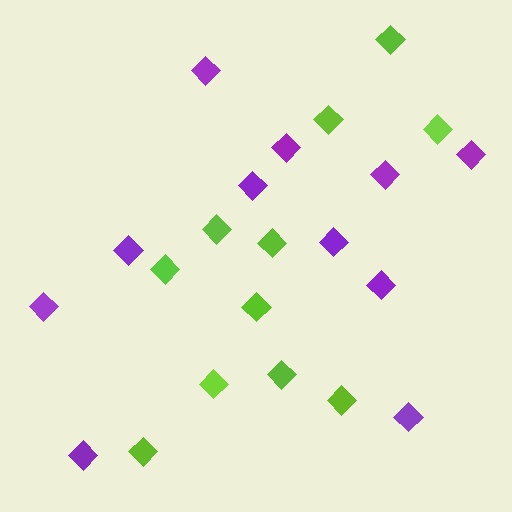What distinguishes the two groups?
There are 2 groups: one group of lime diamonds (11) and one group of purple diamonds (11).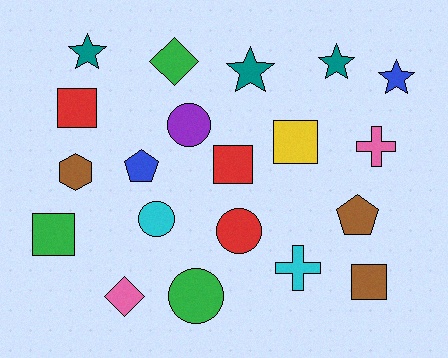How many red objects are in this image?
There are 3 red objects.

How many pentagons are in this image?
There are 2 pentagons.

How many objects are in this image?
There are 20 objects.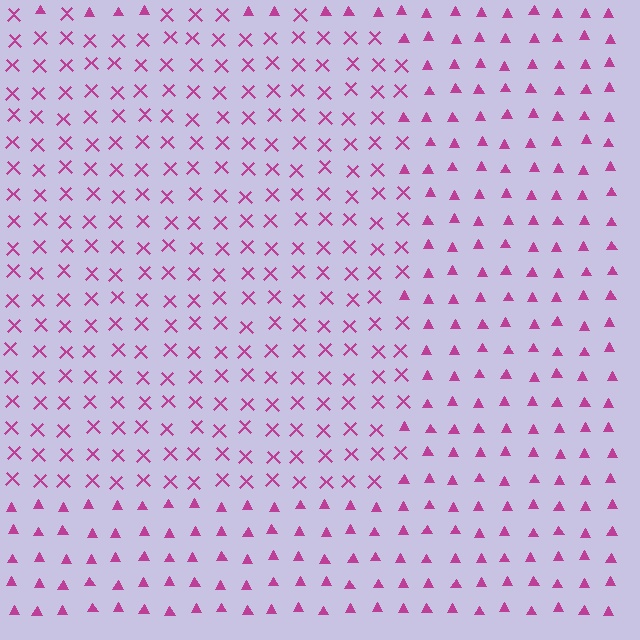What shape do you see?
I see a rectangle.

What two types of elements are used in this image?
The image uses X marks inside the rectangle region and triangles outside it.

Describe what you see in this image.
The image is filled with small magenta elements arranged in a uniform grid. A rectangle-shaped region contains X marks, while the surrounding area contains triangles. The boundary is defined purely by the change in element shape.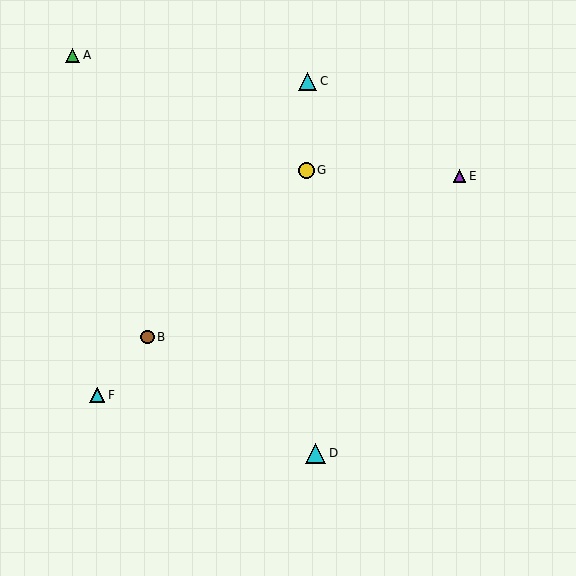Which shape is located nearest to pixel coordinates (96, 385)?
The cyan triangle (labeled F) at (97, 395) is nearest to that location.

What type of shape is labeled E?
Shape E is a purple triangle.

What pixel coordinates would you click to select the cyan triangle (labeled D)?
Click at (316, 453) to select the cyan triangle D.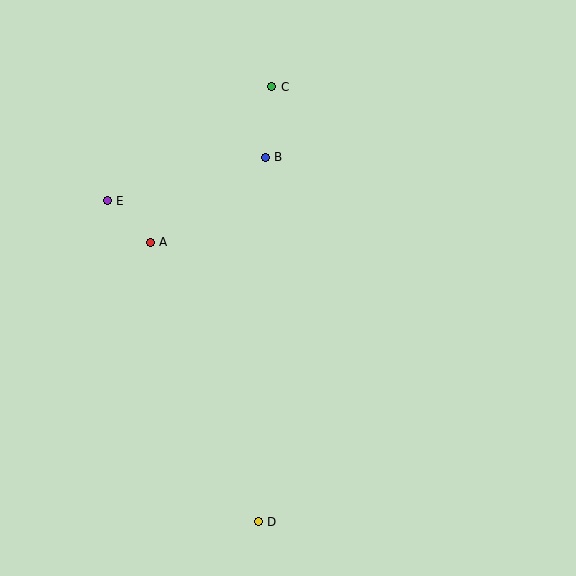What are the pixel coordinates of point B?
Point B is at (265, 157).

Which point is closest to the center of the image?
Point B at (265, 157) is closest to the center.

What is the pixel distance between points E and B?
The distance between E and B is 164 pixels.